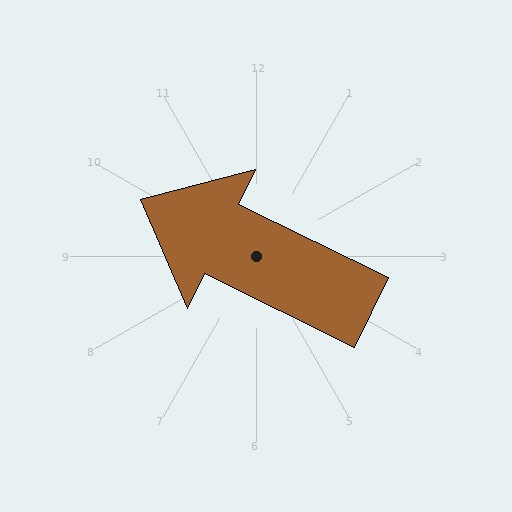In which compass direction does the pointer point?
Northwest.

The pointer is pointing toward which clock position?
Roughly 10 o'clock.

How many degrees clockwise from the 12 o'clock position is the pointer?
Approximately 296 degrees.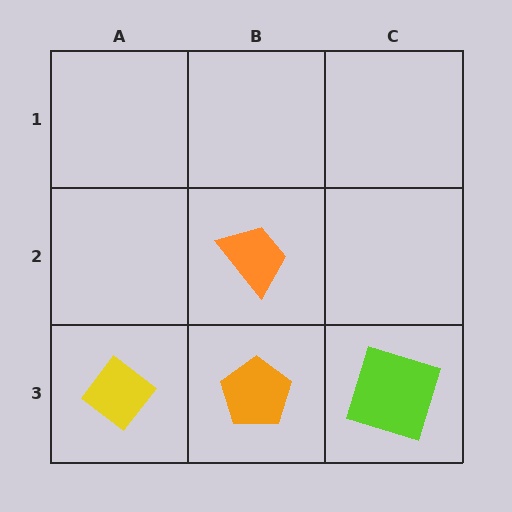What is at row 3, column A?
A yellow diamond.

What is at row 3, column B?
An orange pentagon.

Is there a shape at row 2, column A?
No, that cell is empty.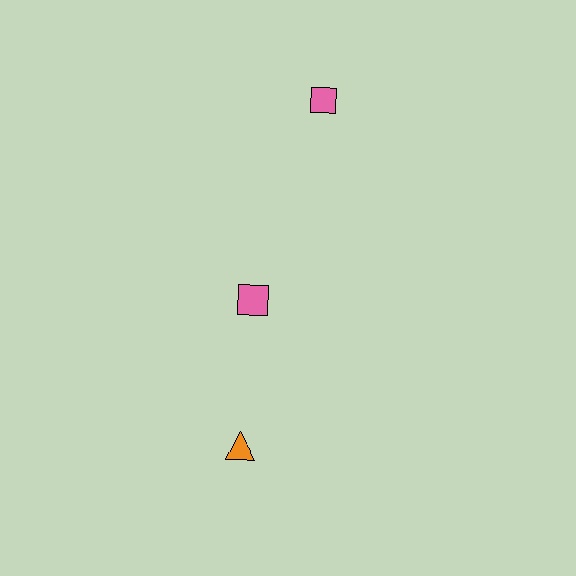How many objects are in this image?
There are 3 objects.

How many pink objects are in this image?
There are 2 pink objects.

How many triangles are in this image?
There is 1 triangle.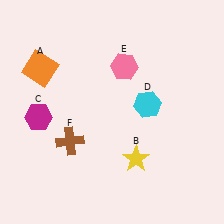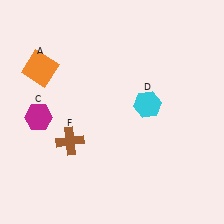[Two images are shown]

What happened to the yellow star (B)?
The yellow star (B) was removed in Image 2. It was in the bottom-right area of Image 1.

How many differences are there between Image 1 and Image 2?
There are 2 differences between the two images.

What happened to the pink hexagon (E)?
The pink hexagon (E) was removed in Image 2. It was in the top-right area of Image 1.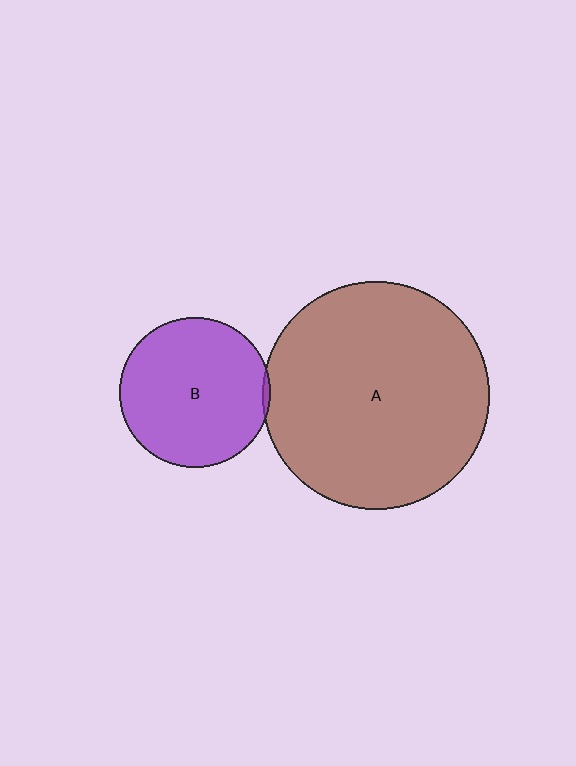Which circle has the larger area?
Circle A (brown).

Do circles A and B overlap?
Yes.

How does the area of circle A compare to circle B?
Approximately 2.3 times.